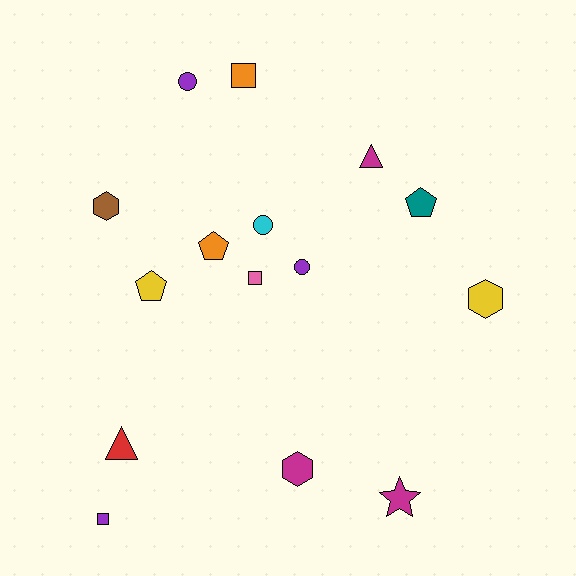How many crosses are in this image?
There are no crosses.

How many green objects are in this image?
There are no green objects.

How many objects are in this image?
There are 15 objects.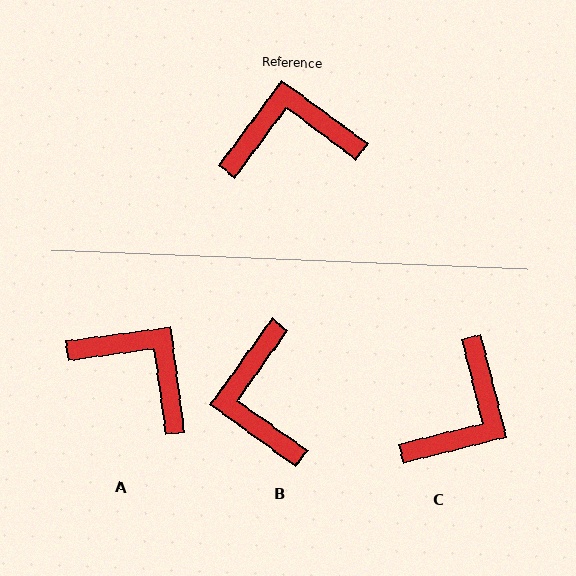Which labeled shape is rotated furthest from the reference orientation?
C, about 129 degrees away.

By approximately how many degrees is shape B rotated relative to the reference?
Approximately 91 degrees counter-clockwise.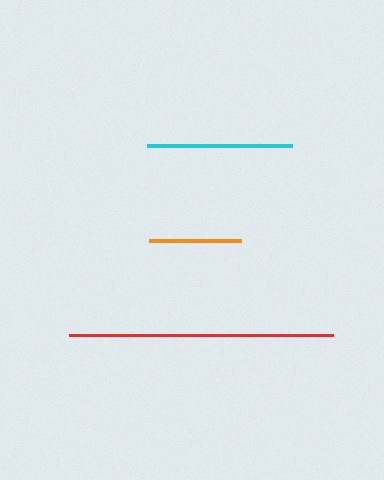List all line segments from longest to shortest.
From longest to shortest: red, cyan, orange.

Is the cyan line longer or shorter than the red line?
The red line is longer than the cyan line.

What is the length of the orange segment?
The orange segment is approximately 92 pixels long.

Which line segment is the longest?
The red line is the longest at approximately 265 pixels.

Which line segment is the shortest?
The orange line is the shortest at approximately 92 pixels.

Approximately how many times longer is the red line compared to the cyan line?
The red line is approximately 1.8 times the length of the cyan line.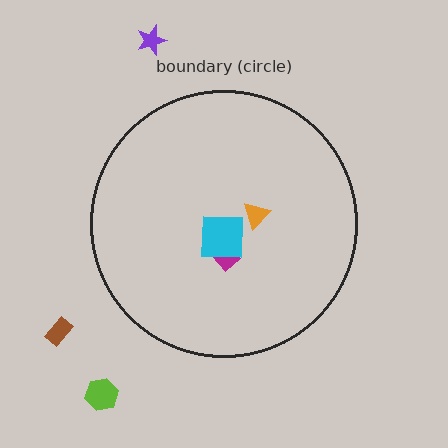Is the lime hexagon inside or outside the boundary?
Outside.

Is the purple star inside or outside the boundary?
Outside.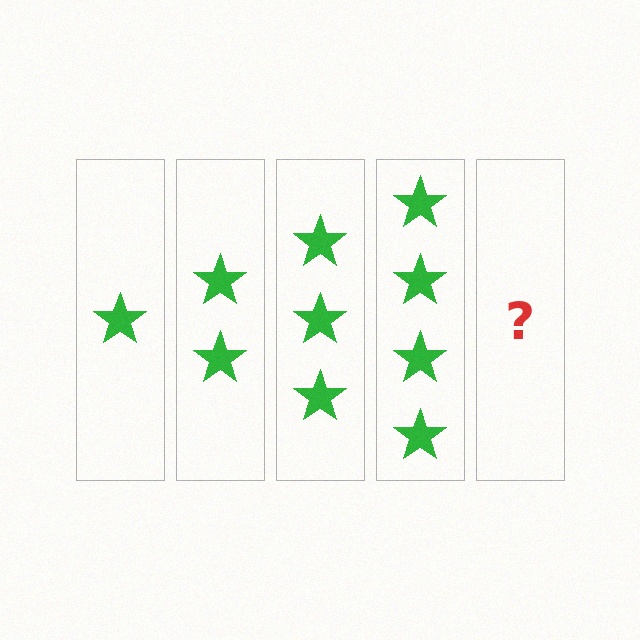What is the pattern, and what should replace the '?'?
The pattern is that each step adds one more star. The '?' should be 5 stars.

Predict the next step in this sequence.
The next step is 5 stars.